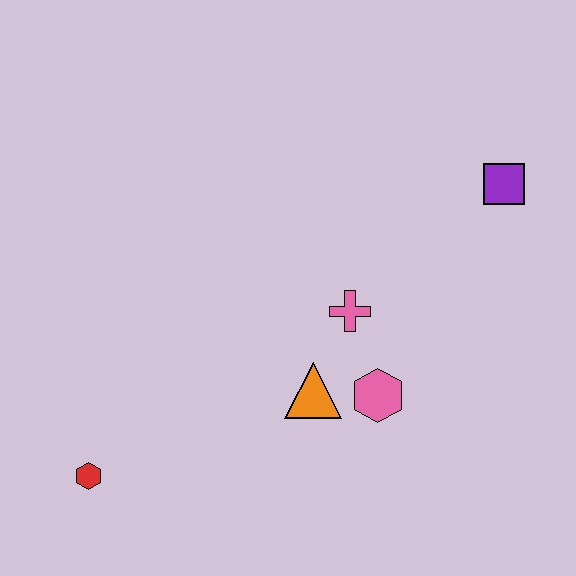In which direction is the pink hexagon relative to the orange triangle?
The pink hexagon is to the right of the orange triangle.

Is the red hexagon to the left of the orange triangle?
Yes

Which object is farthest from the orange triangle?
The purple square is farthest from the orange triangle.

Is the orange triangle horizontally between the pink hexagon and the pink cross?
No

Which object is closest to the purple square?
The pink cross is closest to the purple square.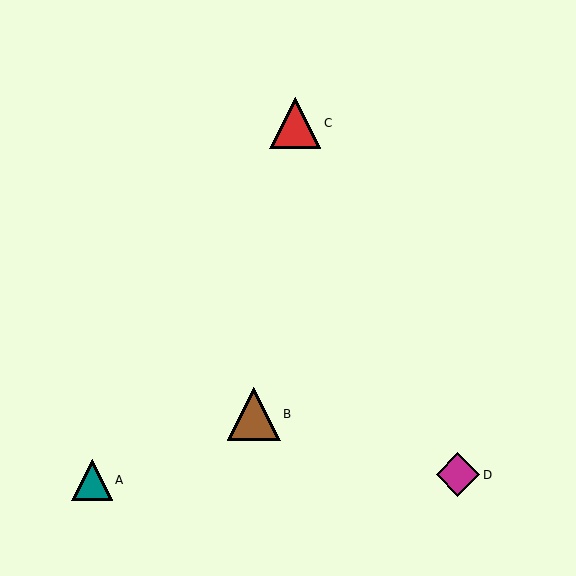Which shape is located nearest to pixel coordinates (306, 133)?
The red triangle (labeled C) at (295, 123) is nearest to that location.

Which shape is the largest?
The brown triangle (labeled B) is the largest.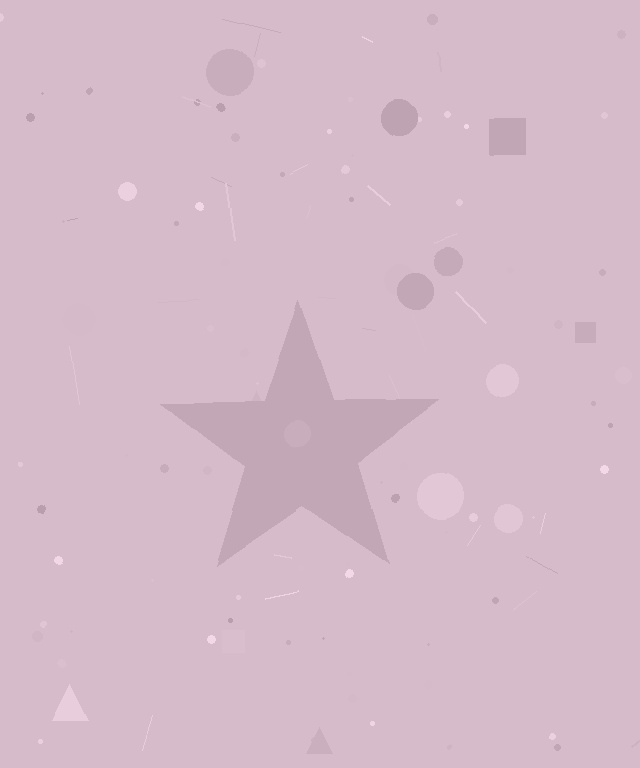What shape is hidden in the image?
A star is hidden in the image.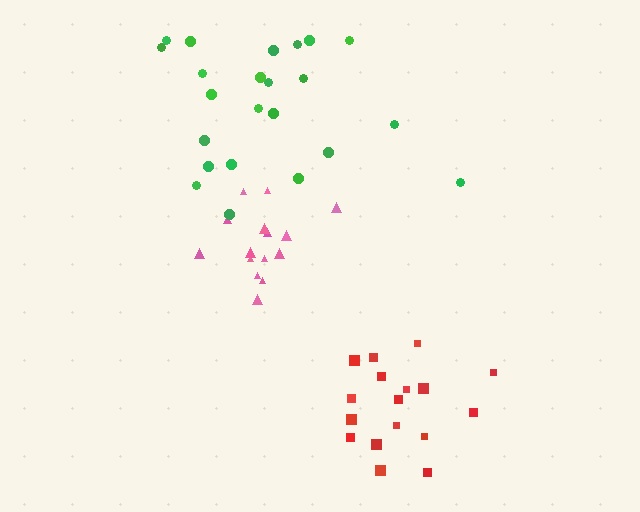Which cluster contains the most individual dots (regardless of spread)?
Green (23).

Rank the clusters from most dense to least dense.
pink, red, green.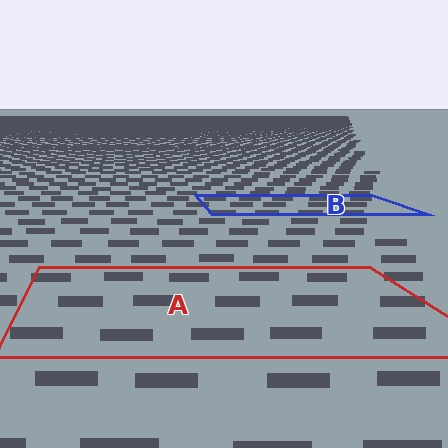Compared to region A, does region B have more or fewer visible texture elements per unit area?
Region B has more texture elements per unit area — they are packed more densely because it is farther away.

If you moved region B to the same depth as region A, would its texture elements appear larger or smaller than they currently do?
They would appear larger. At a closer depth, the same texture elements are projected at a bigger on-screen size.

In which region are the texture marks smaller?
The texture marks are smaller in region B, because it is farther away.